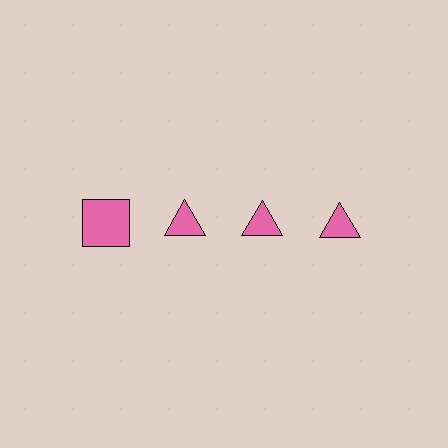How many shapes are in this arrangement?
There are 4 shapes arranged in a grid pattern.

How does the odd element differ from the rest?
It has a different shape: square instead of triangle.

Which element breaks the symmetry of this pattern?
The pink square in the top row, leftmost column breaks the symmetry. All other shapes are pink triangles.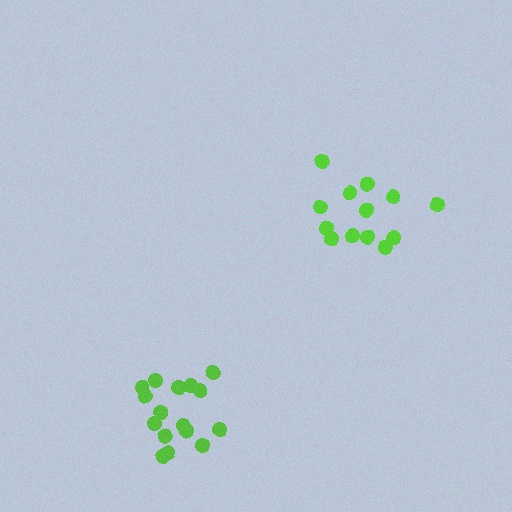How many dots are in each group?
Group 1: 13 dots, Group 2: 16 dots (29 total).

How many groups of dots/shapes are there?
There are 2 groups.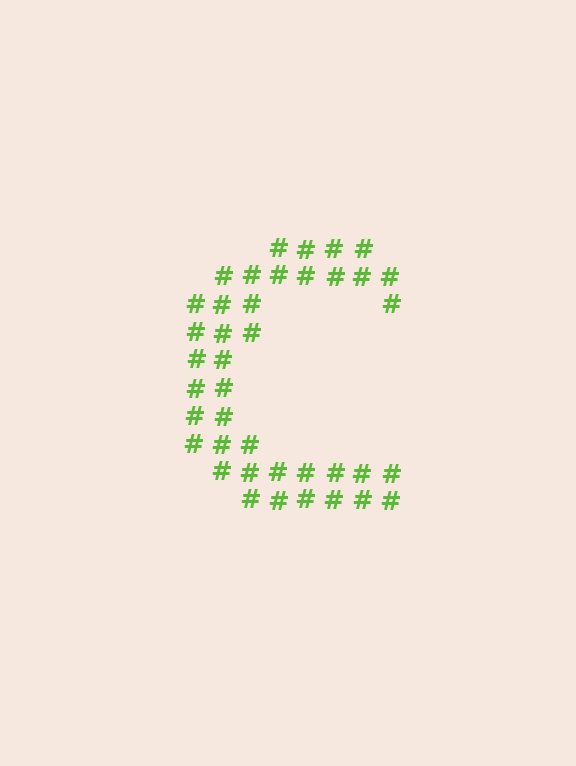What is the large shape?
The large shape is the letter C.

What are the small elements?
The small elements are hash symbols.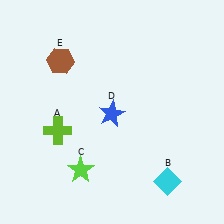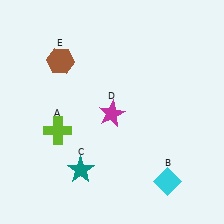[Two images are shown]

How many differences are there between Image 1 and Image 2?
There are 2 differences between the two images.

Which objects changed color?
C changed from lime to teal. D changed from blue to magenta.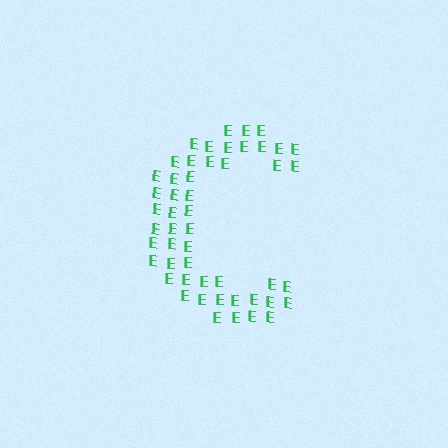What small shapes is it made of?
It is made of small letter E's.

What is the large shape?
The large shape is the letter C.